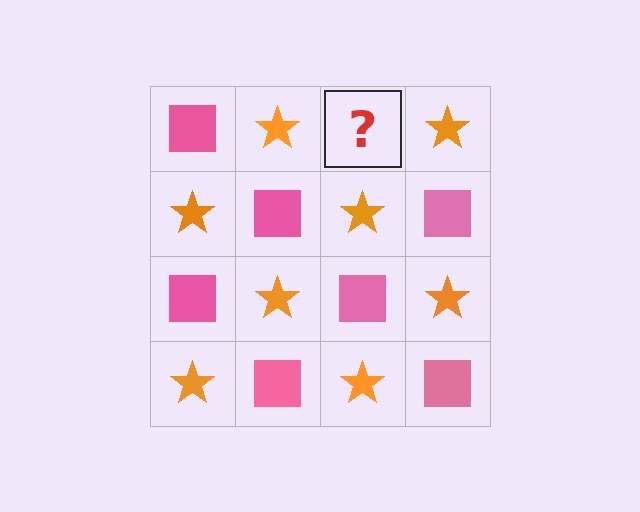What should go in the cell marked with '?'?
The missing cell should contain a pink square.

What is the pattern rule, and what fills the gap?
The rule is that it alternates pink square and orange star in a checkerboard pattern. The gap should be filled with a pink square.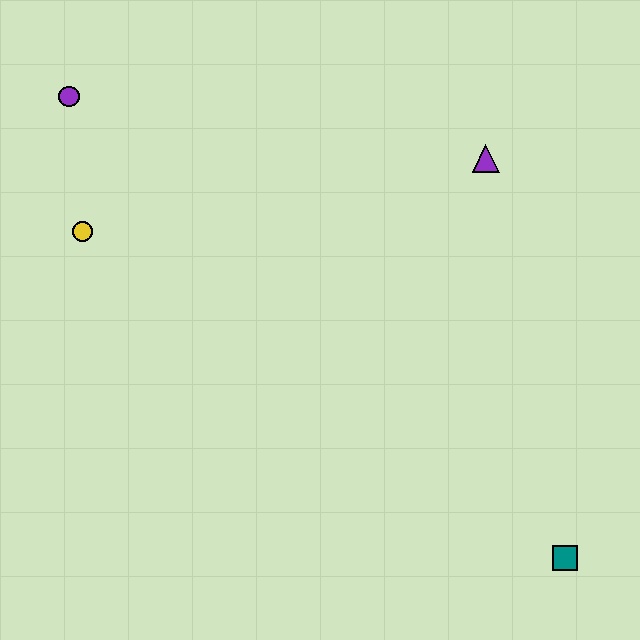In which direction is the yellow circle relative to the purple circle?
The yellow circle is below the purple circle.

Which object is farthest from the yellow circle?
The teal square is farthest from the yellow circle.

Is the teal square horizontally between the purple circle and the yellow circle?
No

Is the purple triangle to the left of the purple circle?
No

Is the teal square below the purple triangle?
Yes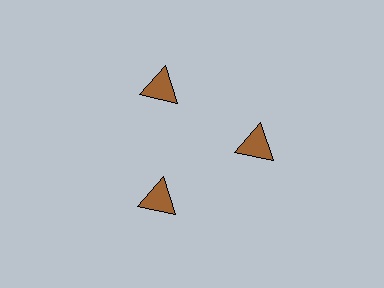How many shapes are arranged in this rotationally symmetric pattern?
There are 3 shapes, arranged in 3 groups of 1.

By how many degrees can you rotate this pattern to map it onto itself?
The pattern maps onto itself every 120 degrees of rotation.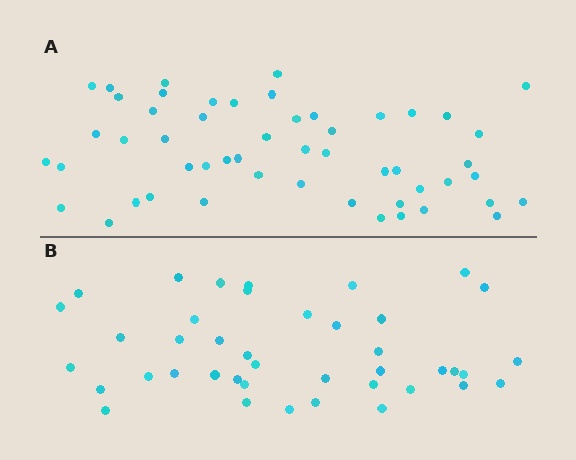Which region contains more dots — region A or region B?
Region A (the top region) has more dots.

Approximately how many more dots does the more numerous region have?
Region A has roughly 12 or so more dots than region B.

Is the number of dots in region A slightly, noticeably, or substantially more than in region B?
Region A has noticeably more, but not dramatically so. The ratio is roughly 1.3 to 1.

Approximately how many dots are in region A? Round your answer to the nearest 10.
About 50 dots. (The exact count is 52, which rounds to 50.)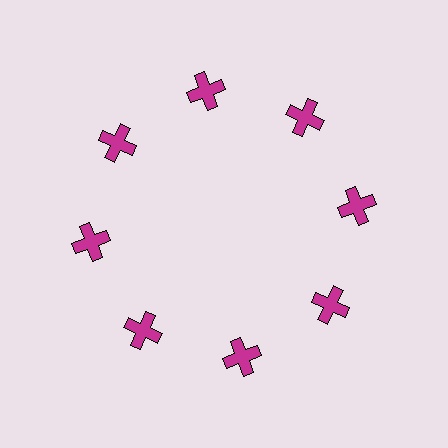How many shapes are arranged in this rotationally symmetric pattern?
There are 8 shapes, arranged in 8 groups of 1.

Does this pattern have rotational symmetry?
Yes, this pattern has 8-fold rotational symmetry. It looks the same after rotating 45 degrees around the center.